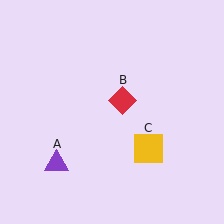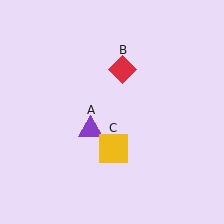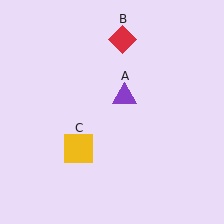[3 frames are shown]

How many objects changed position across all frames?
3 objects changed position: purple triangle (object A), red diamond (object B), yellow square (object C).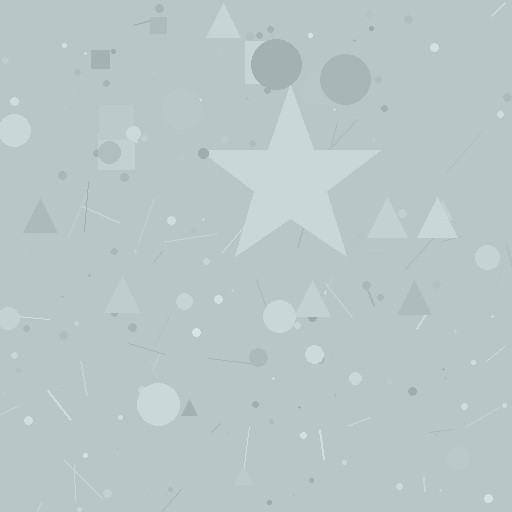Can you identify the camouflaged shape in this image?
The camouflaged shape is a star.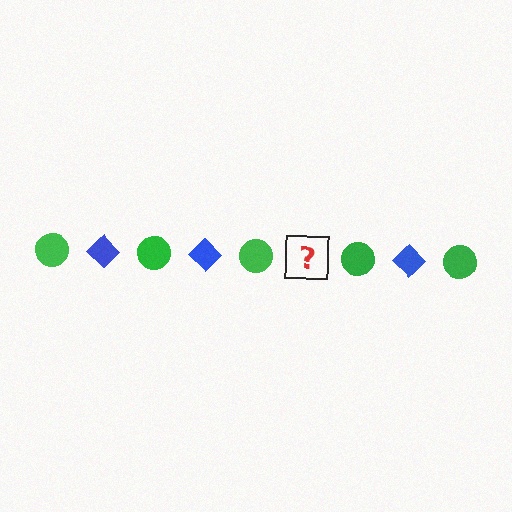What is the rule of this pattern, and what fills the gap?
The rule is that the pattern alternates between green circle and blue diamond. The gap should be filled with a blue diamond.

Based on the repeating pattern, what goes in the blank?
The blank should be a blue diamond.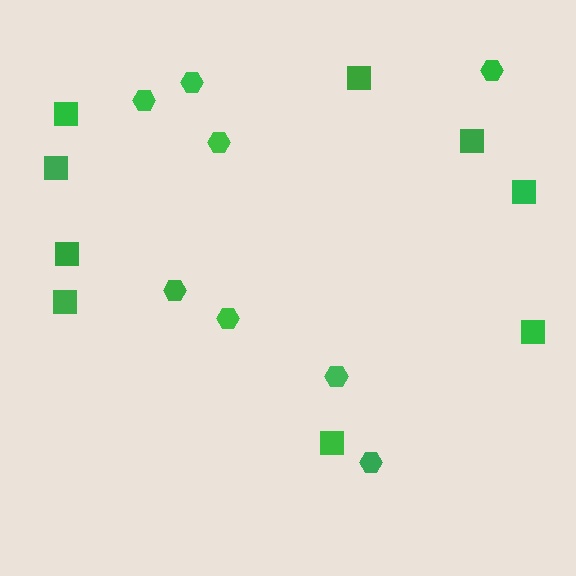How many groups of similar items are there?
There are 2 groups: one group of hexagons (8) and one group of squares (9).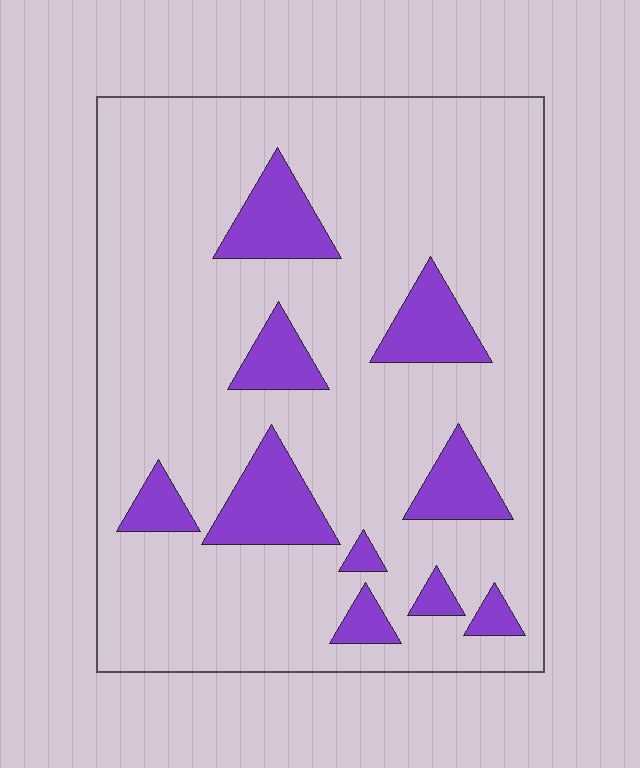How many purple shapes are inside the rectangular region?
10.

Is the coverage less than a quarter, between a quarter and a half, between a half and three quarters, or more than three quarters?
Less than a quarter.